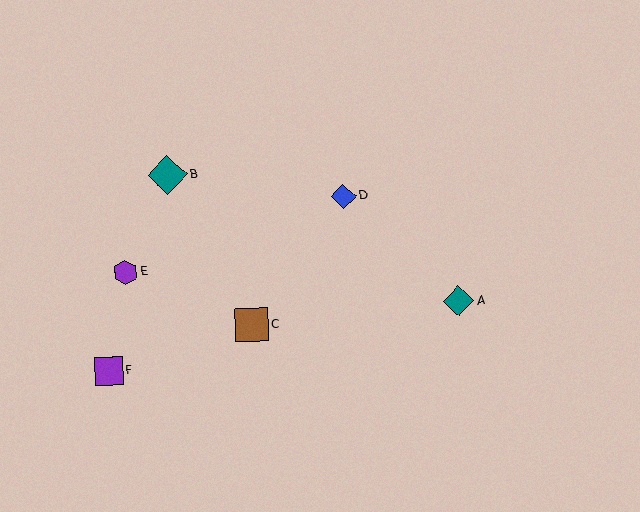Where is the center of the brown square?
The center of the brown square is at (252, 325).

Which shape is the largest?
The teal diamond (labeled B) is the largest.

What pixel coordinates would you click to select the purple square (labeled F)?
Click at (109, 371) to select the purple square F.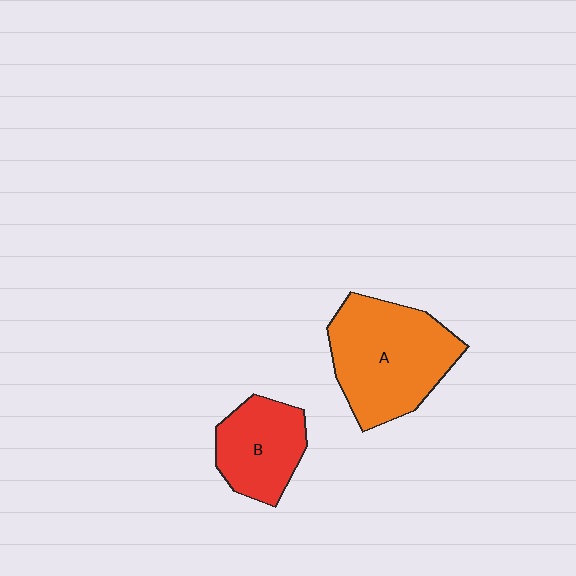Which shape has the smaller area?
Shape B (red).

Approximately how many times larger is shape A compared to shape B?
Approximately 1.6 times.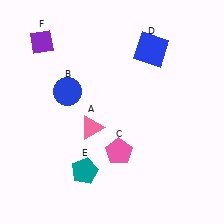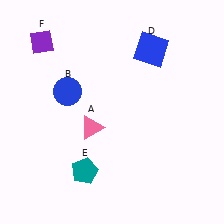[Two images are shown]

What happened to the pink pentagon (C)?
The pink pentagon (C) was removed in Image 2. It was in the bottom-right area of Image 1.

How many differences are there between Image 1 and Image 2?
There is 1 difference between the two images.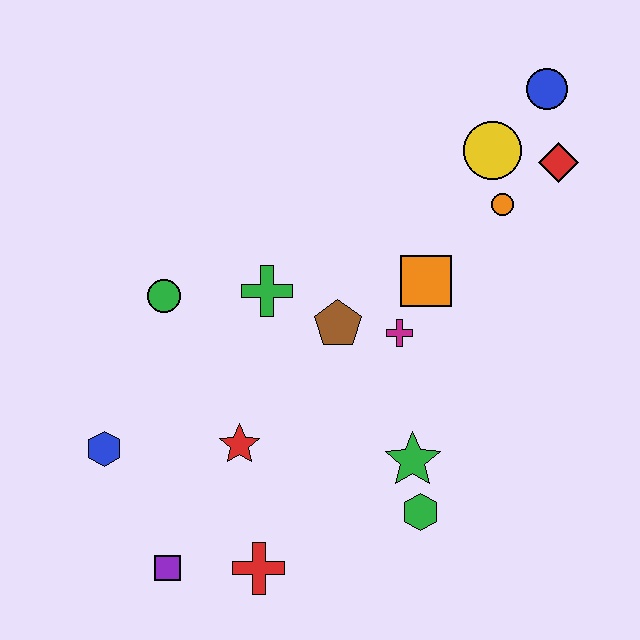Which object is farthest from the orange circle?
The purple square is farthest from the orange circle.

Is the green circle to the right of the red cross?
No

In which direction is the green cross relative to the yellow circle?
The green cross is to the left of the yellow circle.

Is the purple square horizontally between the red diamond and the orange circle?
No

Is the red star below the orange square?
Yes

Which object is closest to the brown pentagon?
The magenta cross is closest to the brown pentagon.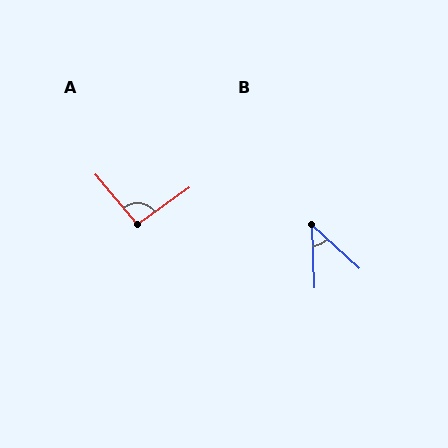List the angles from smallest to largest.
B (45°), A (94°).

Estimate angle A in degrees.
Approximately 94 degrees.